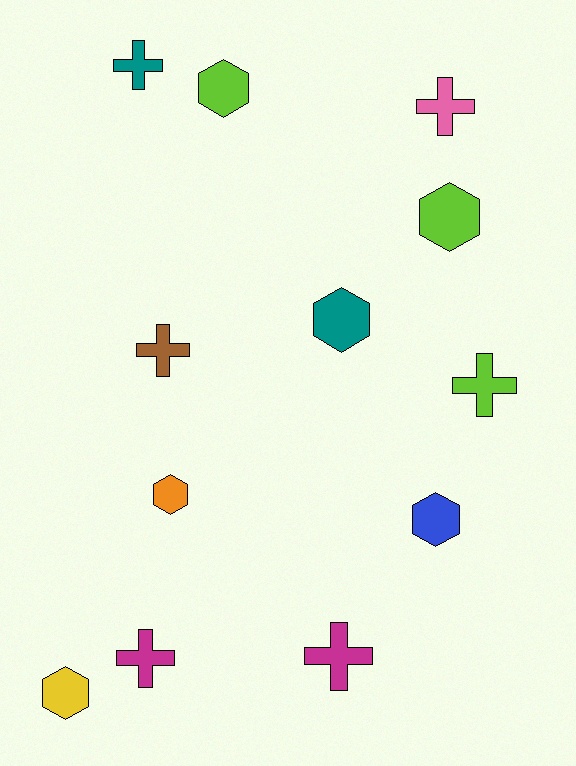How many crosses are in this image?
There are 6 crosses.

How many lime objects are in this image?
There are 3 lime objects.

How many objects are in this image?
There are 12 objects.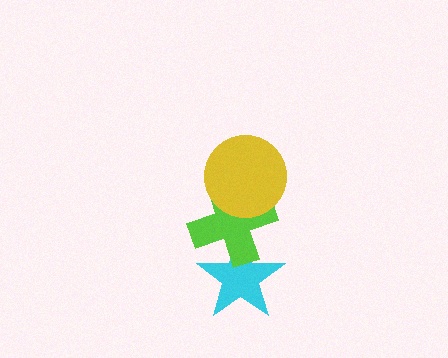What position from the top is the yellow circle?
The yellow circle is 1st from the top.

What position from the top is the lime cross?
The lime cross is 2nd from the top.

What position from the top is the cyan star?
The cyan star is 3rd from the top.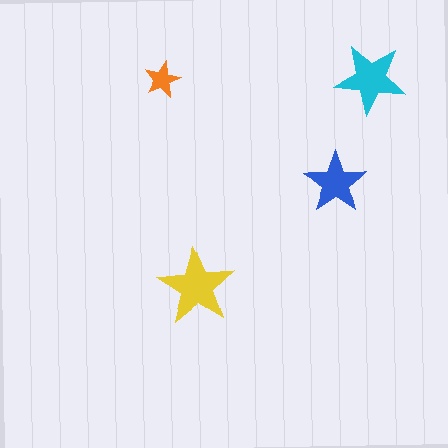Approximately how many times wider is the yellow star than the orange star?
About 2 times wider.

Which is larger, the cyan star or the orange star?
The cyan one.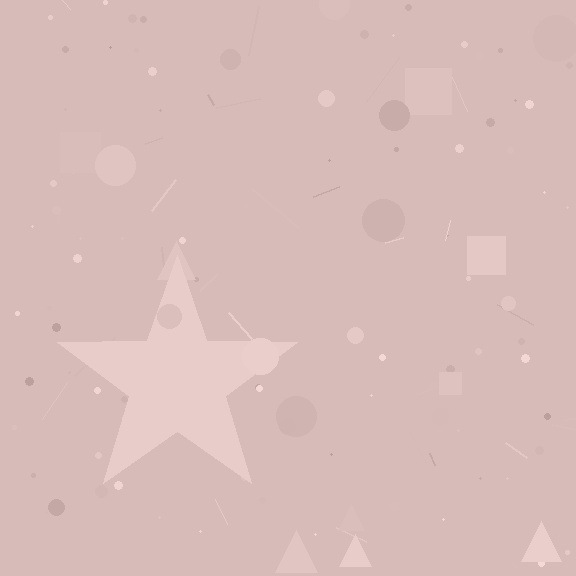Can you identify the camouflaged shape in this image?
The camouflaged shape is a star.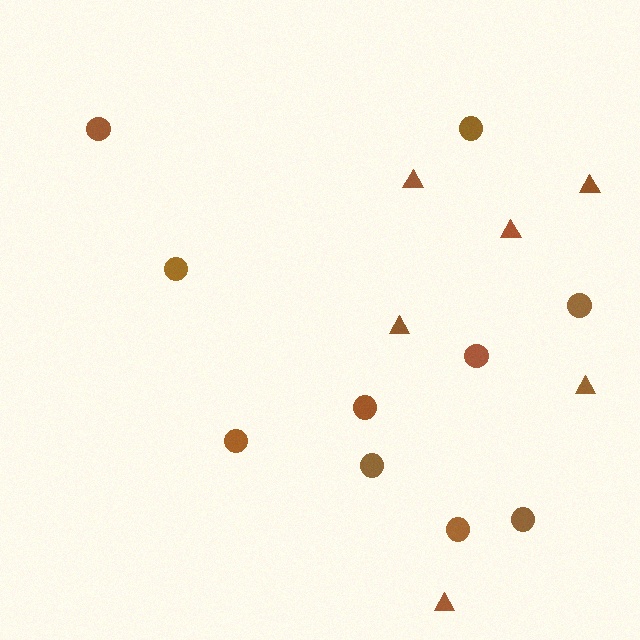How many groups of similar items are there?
There are 2 groups: one group of triangles (6) and one group of circles (10).